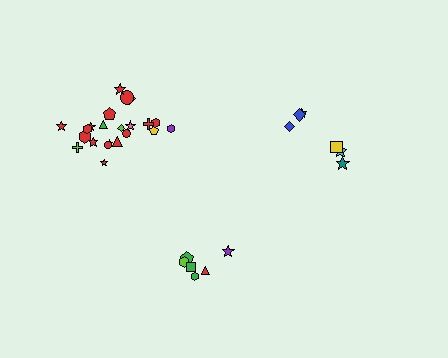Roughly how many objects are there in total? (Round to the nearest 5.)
Roughly 35 objects in total.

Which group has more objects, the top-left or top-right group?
The top-left group.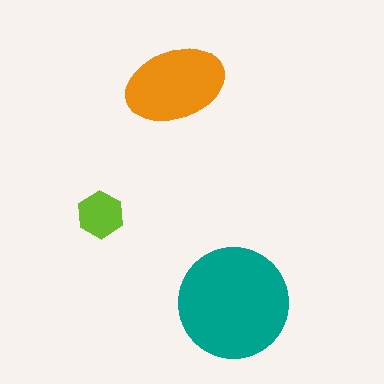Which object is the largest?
The teal circle.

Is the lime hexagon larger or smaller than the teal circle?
Smaller.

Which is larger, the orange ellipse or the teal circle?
The teal circle.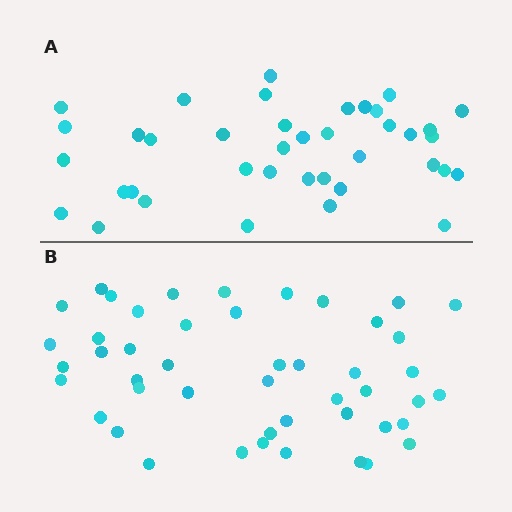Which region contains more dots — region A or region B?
Region B (the bottom region) has more dots.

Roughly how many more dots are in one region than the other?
Region B has roughly 8 or so more dots than region A.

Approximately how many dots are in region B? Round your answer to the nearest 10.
About 50 dots. (The exact count is 47, which rounds to 50.)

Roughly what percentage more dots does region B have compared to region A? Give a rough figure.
About 20% more.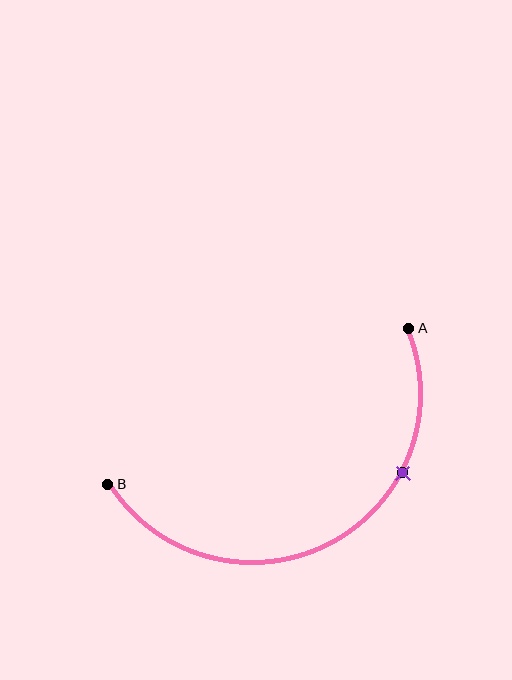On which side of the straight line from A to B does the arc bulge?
The arc bulges below the straight line connecting A and B.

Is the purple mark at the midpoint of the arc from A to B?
No. The purple mark lies on the arc but is closer to endpoint A. The arc midpoint would be at the point on the curve equidistant along the arc from both A and B.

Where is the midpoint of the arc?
The arc midpoint is the point on the curve farthest from the straight line joining A and B. It sits below that line.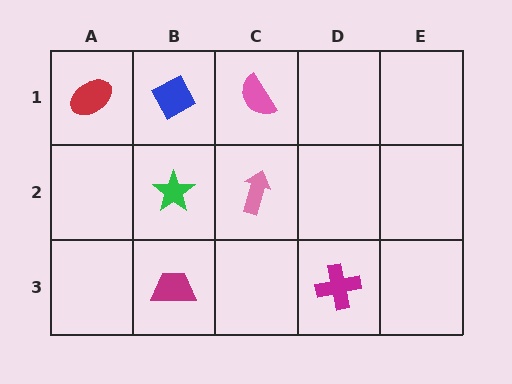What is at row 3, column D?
A magenta cross.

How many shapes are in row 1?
3 shapes.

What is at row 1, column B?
A blue diamond.